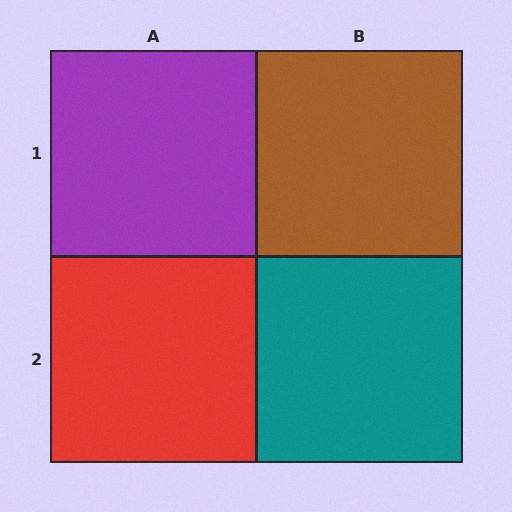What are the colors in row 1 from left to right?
Purple, brown.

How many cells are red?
1 cell is red.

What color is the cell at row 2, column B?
Teal.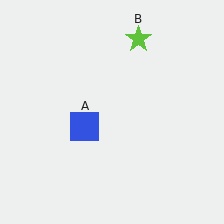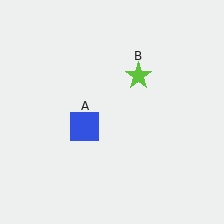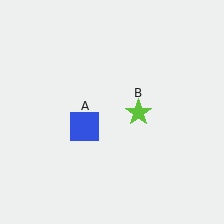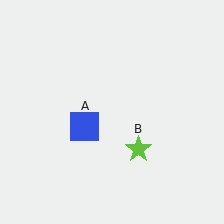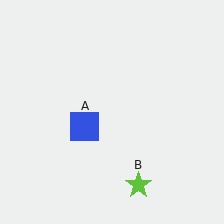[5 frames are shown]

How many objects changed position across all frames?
1 object changed position: lime star (object B).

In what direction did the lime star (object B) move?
The lime star (object B) moved down.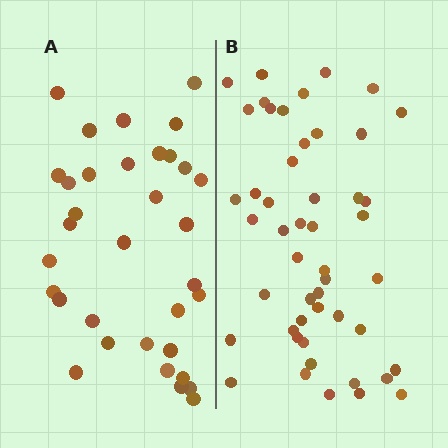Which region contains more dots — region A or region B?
Region B (the right region) has more dots.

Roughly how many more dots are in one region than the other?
Region B has approximately 15 more dots than region A.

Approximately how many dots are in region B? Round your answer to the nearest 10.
About 50 dots. (The exact count is 49, which rounds to 50.)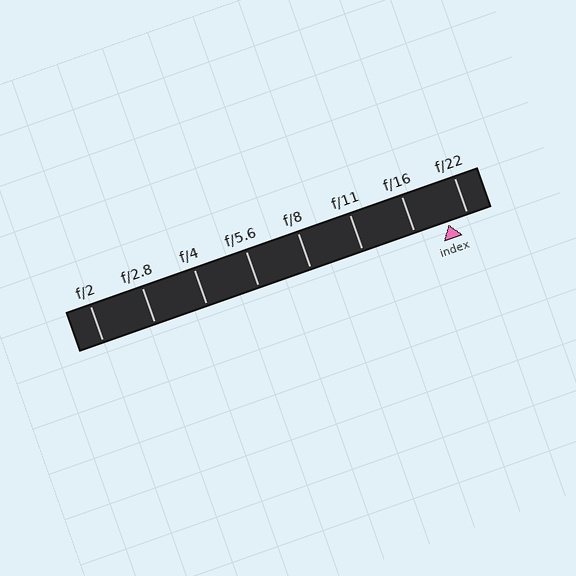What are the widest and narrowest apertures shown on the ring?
The widest aperture shown is f/2 and the narrowest is f/22.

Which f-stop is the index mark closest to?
The index mark is closest to f/22.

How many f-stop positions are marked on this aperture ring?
There are 8 f-stop positions marked.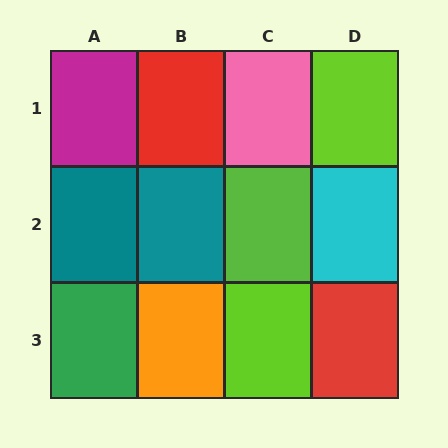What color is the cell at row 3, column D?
Red.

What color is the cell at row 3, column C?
Lime.